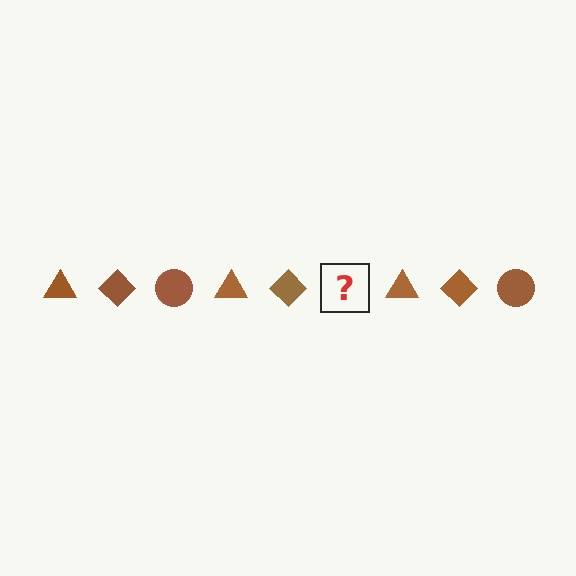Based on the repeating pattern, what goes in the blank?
The blank should be a brown circle.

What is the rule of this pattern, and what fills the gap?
The rule is that the pattern cycles through triangle, diamond, circle shapes in brown. The gap should be filled with a brown circle.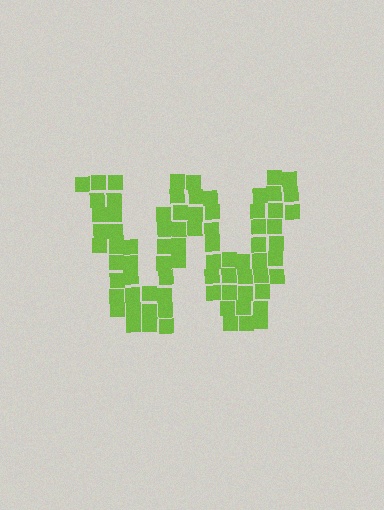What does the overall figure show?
The overall figure shows the letter W.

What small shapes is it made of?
It is made of small squares.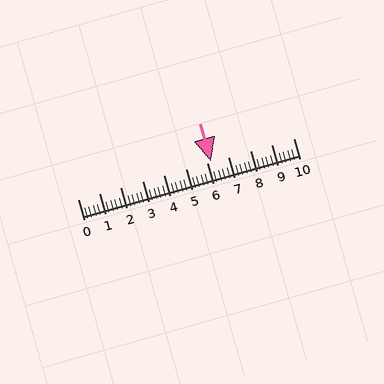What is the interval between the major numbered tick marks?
The major tick marks are spaced 1 units apart.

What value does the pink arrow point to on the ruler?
The pink arrow points to approximately 6.2.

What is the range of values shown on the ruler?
The ruler shows values from 0 to 10.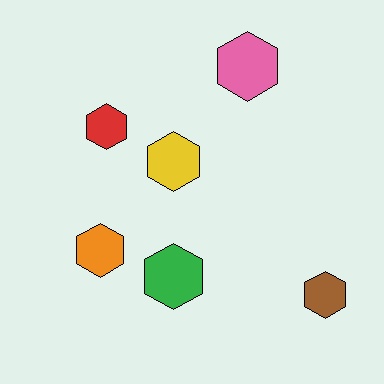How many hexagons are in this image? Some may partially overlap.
There are 6 hexagons.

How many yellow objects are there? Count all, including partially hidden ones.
There is 1 yellow object.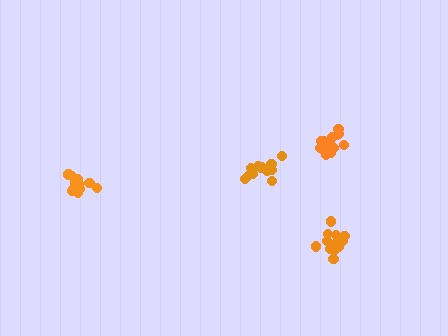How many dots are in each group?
Group 1: 12 dots, Group 2: 15 dots, Group 3: 11 dots, Group 4: 14 dots (52 total).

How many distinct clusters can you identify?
There are 4 distinct clusters.